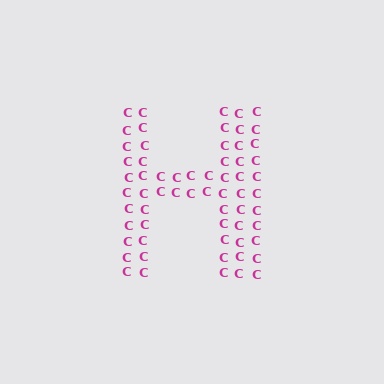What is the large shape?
The large shape is the letter H.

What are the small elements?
The small elements are letter C's.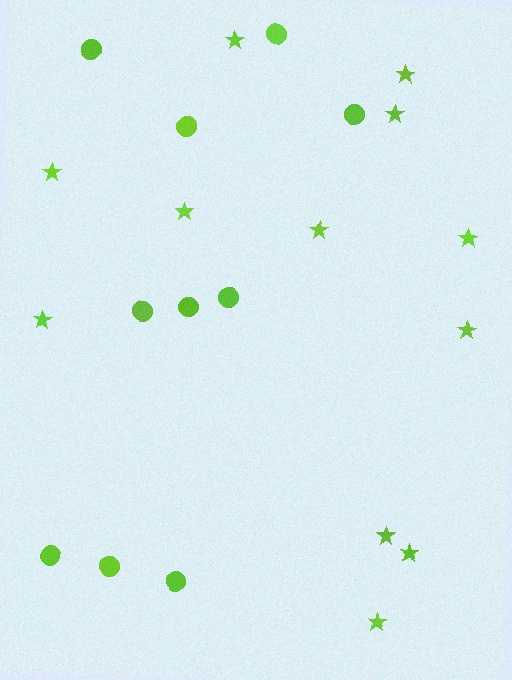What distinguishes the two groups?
There are 2 groups: one group of circles (10) and one group of stars (12).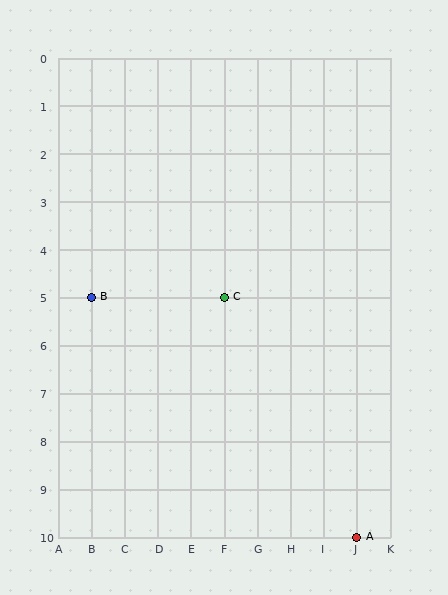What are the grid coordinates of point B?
Point B is at grid coordinates (B, 5).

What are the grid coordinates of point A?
Point A is at grid coordinates (J, 10).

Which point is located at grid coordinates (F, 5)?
Point C is at (F, 5).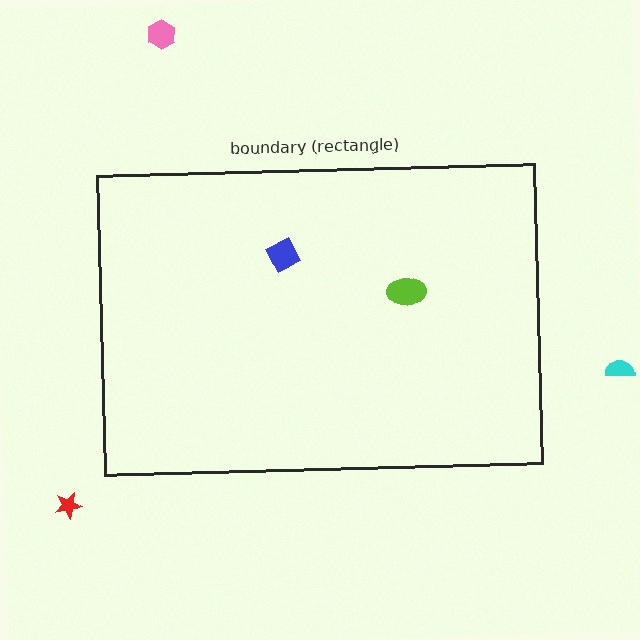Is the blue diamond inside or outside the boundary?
Inside.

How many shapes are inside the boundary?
2 inside, 3 outside.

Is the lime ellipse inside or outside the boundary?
Inside.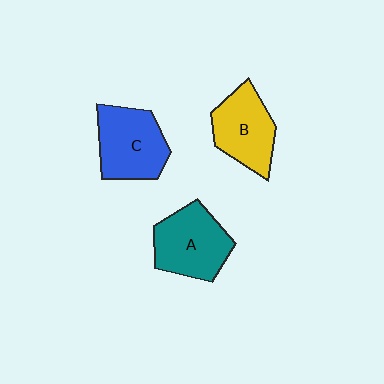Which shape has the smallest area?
Shape B (yellow).